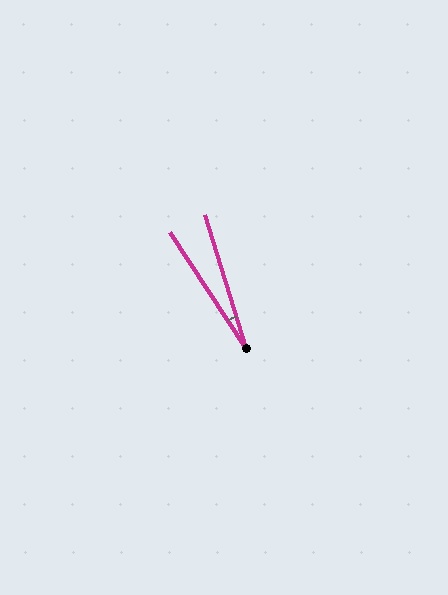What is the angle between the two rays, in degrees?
Approximately 16 degrees.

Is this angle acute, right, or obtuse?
It is acute.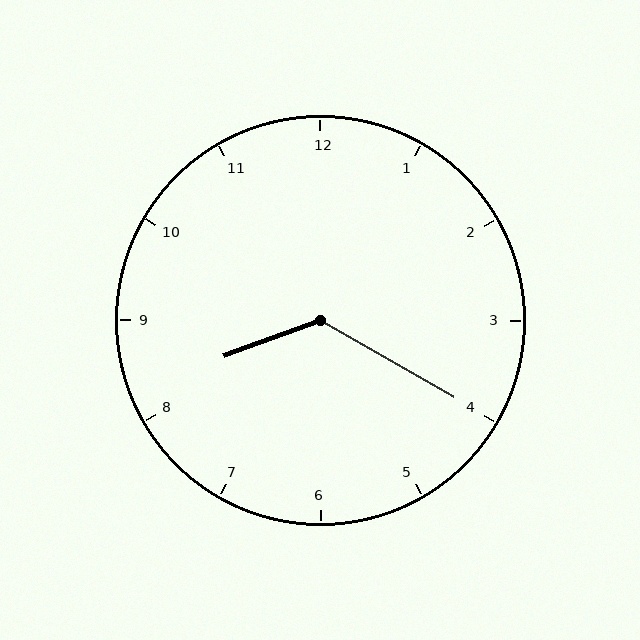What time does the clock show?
8:20.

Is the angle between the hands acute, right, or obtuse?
It is obtuse.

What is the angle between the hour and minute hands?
Approximately 130 degrees.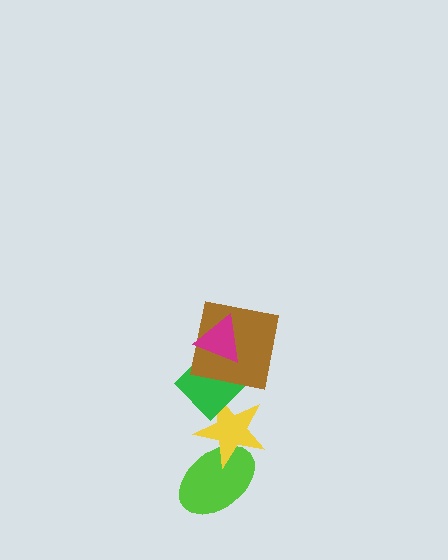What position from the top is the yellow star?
The yellow star is 4th from the top.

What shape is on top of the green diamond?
The brown square is on top of the green diamond.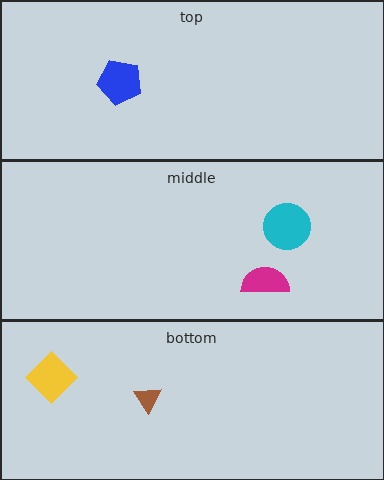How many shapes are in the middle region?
2.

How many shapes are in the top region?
1.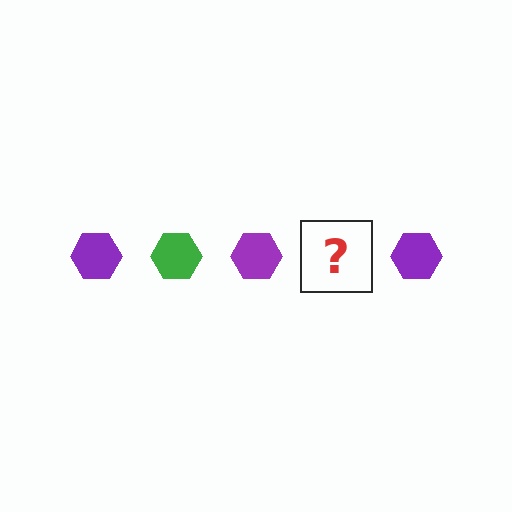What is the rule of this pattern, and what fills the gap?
The rule is that the pattern cycles through purple, green hexagons. The gap should be filled with a green hexagon.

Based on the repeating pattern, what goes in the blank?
The blank should be a green hexagon.